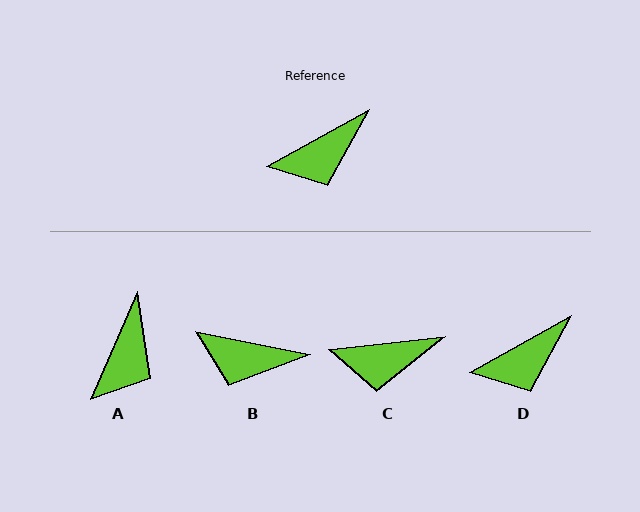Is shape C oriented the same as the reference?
No, it is off by about 23 degrees.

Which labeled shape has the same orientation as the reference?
D.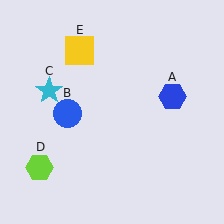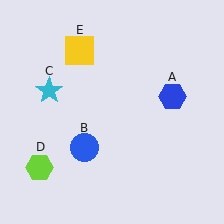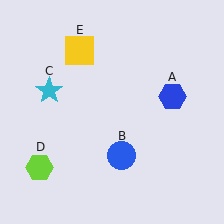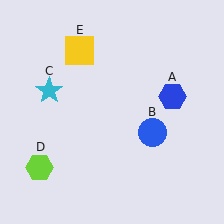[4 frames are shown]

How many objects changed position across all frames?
1 object changed position: blue circle (object B).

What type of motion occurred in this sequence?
The blue circle (object B) rotated counterclockwise around the center of the scene.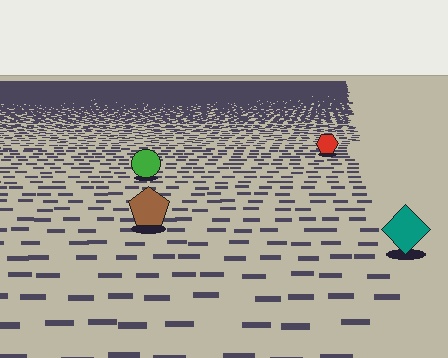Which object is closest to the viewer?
The teal diamond is closest. The texture marks near it are larger and more spread out.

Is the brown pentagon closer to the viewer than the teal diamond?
No. The teal diamond is closer — you can tell from the texture gradient: the ground texture is coarser near it.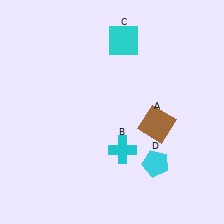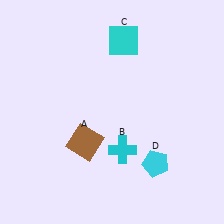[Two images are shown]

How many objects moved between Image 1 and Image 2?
1 object moved between the two images.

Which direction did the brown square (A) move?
The brown square (A) moved left.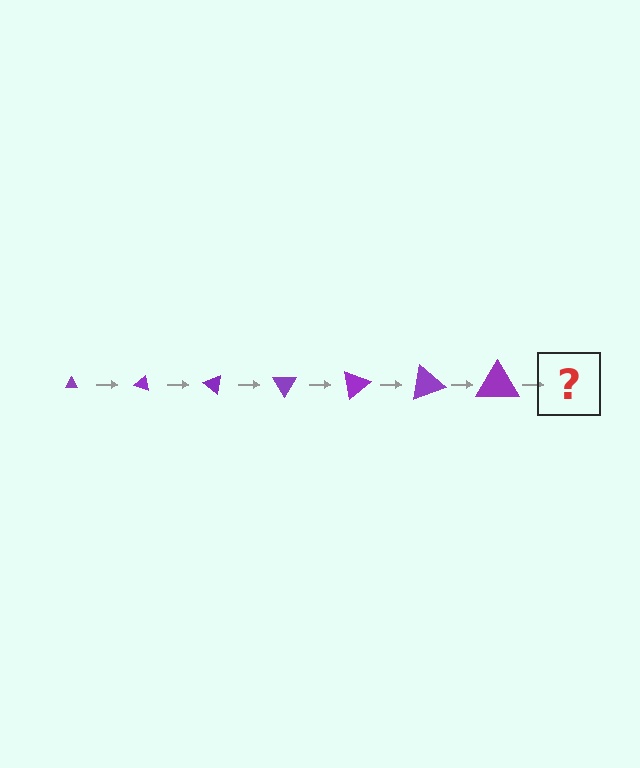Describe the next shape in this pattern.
It should be a triangle, larger than the previous one and rotated 140 degrees from the start.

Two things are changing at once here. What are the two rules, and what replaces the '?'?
The two rules are that the triangle grows larger each step and it rotates 20 degrees each step. The '?' should be a triangle, larger than the previous one and rotated 140 degrees from the start.